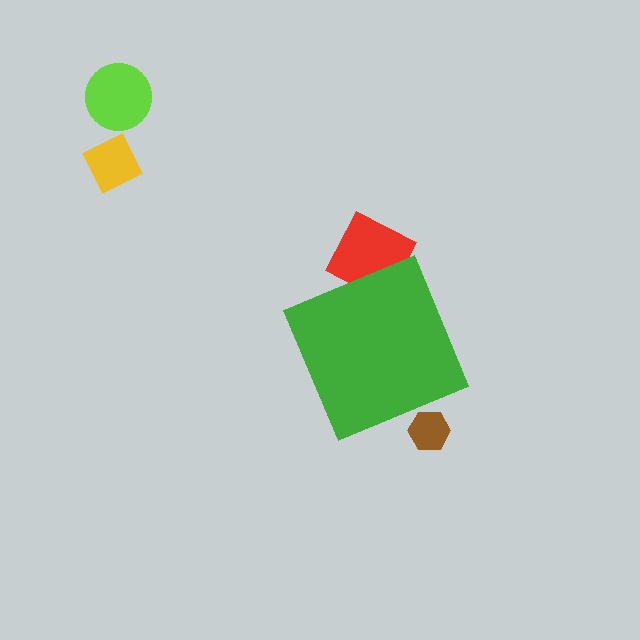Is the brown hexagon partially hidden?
Yes, the brown hexagon is partially hidden behind the green diamond.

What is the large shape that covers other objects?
A green diamond.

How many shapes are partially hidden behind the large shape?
2 shapes are partially hidden.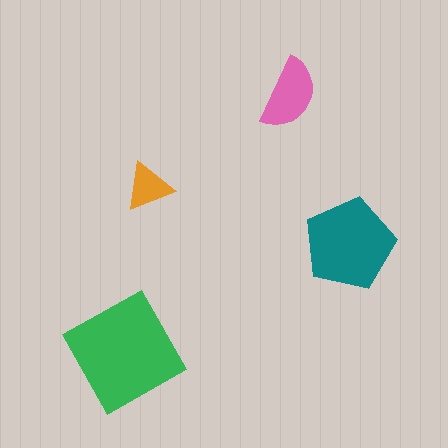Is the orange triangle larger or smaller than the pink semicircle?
Smaller.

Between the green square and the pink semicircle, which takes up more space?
The green square.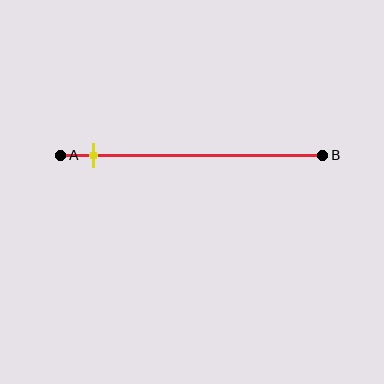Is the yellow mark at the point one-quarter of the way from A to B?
No, the mark is at about 15% from A, not at the 25% one-quarter point.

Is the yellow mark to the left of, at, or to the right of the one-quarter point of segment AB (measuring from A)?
The yellow mark is to the left of the one-quarter point of segment AB.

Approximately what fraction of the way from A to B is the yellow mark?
The yellow mark is approximately 15% of the way from A to B.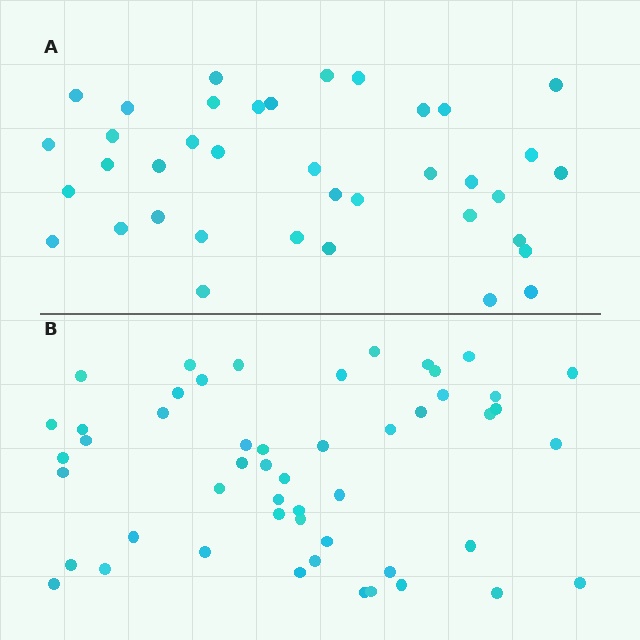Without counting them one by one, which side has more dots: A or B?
Region B (the bottom region) has more dots.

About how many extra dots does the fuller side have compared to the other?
Region B has approximately 15 more dots than region A.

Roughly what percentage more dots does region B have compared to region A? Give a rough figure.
About 35% more.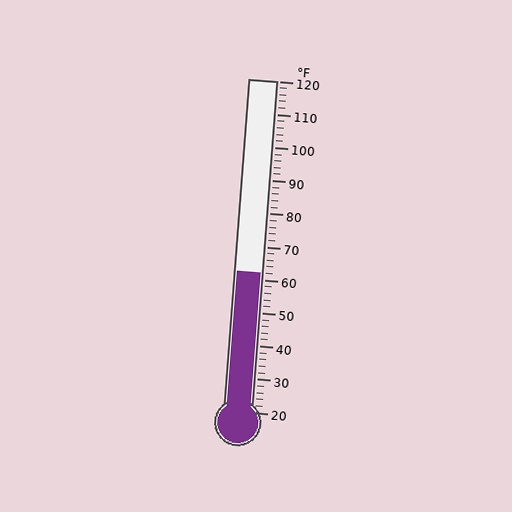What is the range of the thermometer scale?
The thermometer scale ranges from 20°F to 120°F.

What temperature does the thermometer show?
The thermometer shows approximately 62°F.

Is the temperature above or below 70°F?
The temperature is below 70°F.